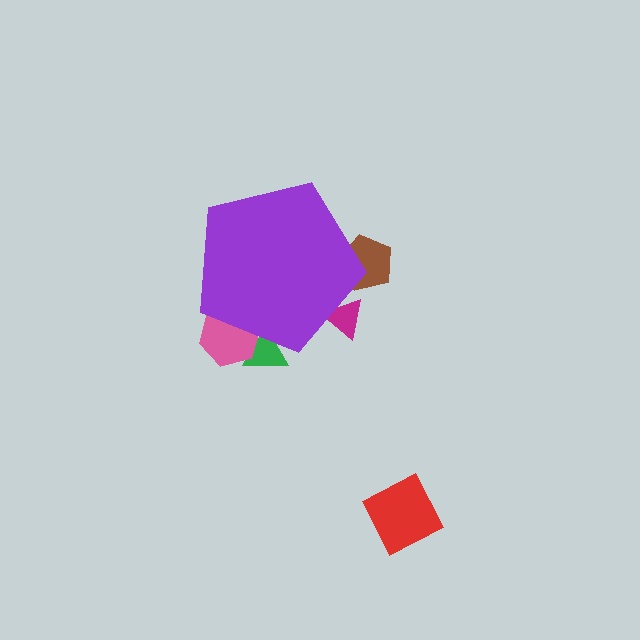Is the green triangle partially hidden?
Yes, the green triangle is partially hidden behind the purple pentagon.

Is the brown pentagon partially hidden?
Yes, the brown pentagon is partially hidden behind the purple pentagon.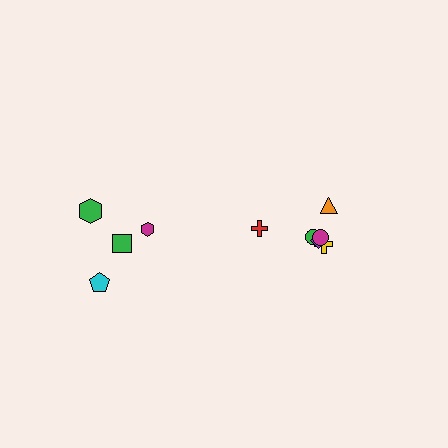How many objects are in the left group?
There are 4 objects.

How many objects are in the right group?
There are 6 objects.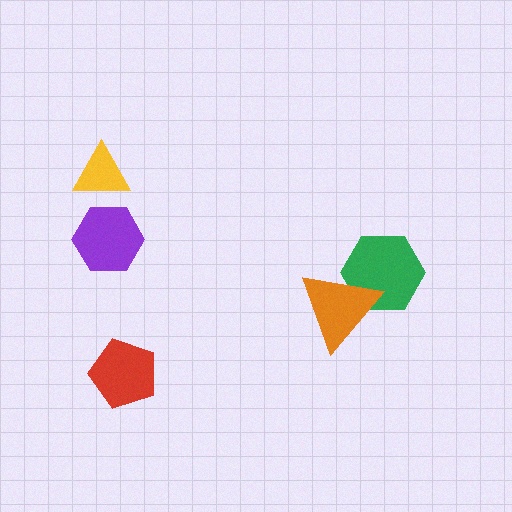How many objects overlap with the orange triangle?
1 object overlaps with the orange triangle.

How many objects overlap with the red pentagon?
0 objects overlap with the red pentagon.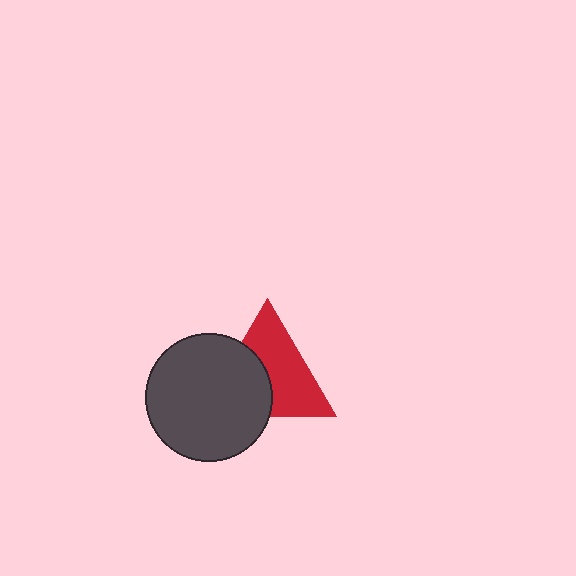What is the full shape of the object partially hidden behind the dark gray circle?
The partially hidden object is a red triangle.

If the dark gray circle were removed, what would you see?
You would see the complete red triangle.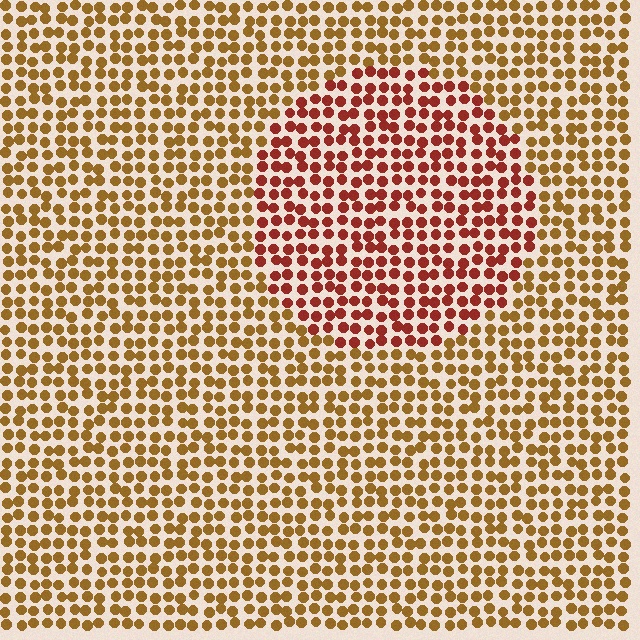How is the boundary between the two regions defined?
The boundary is defined purely by a slight shift in hue (about 35 degrees). Spacing, size, and orientation are identical on both sides.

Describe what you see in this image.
The image is filled with small brown elements in a uniform arrangement. A circle-shaped region is visible where the elements are tinted to a slightly different hue, forming a subtle color boundary.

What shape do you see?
I see a circle.